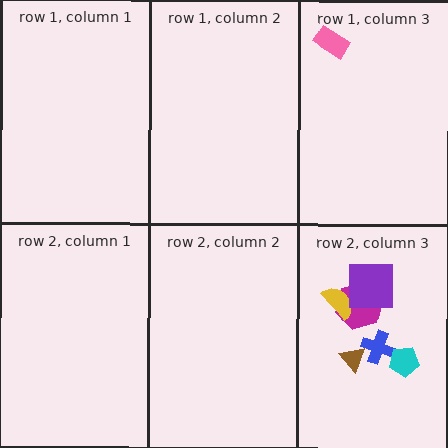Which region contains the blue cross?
The row 2, column 3 region.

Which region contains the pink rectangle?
The row 1, column 3 region.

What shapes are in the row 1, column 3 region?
The pink rectangle.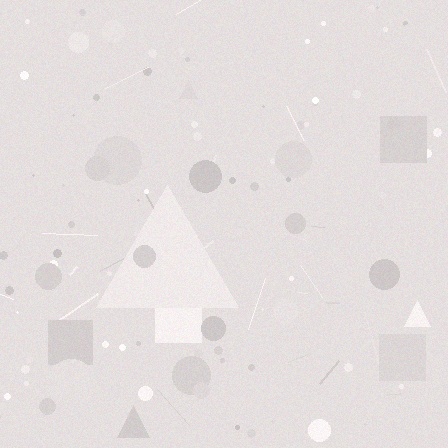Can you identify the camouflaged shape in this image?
The camouflaged shape is a triangle.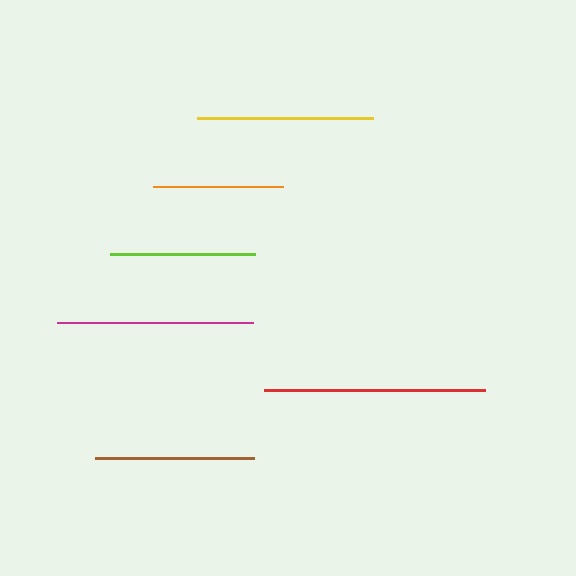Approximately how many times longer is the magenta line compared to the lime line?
The magenta line is approximately 1.3 times the length of the lime line.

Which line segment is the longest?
The red line is the longest at approximately 221 pixels.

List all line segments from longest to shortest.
From longest to shortest: red, magenta, yellow, brown, lime, orange.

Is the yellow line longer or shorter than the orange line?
The yellow line is longer than the orange line.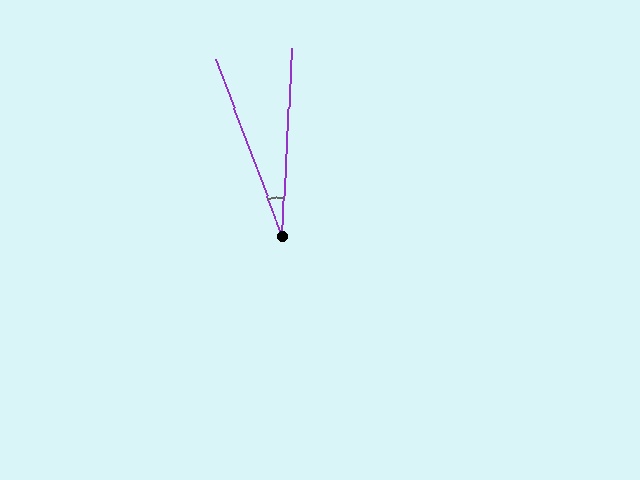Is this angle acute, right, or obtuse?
It is acute.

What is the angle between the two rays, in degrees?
Approximately 24 degrees.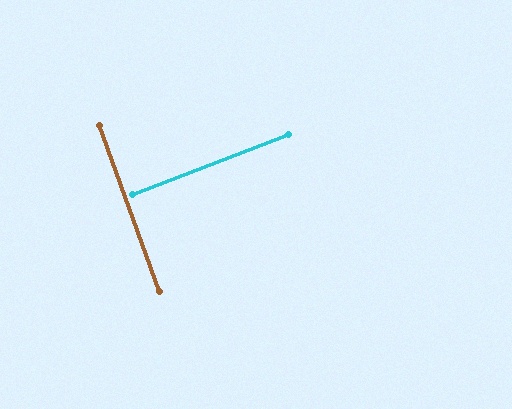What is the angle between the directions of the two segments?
Approximately 89 degrees.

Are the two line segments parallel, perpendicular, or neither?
Perpendicular — they meet at approximately 89°.